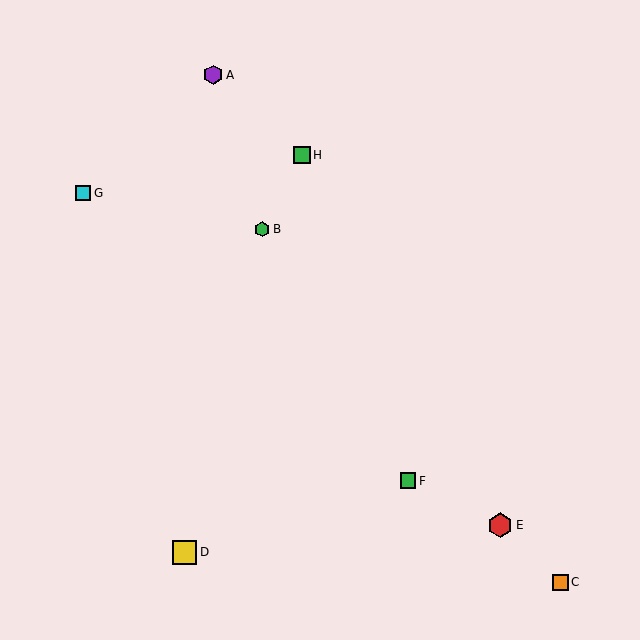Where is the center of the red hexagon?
The center of the red hexagon is at (500, 525).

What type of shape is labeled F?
Shape F is a green square.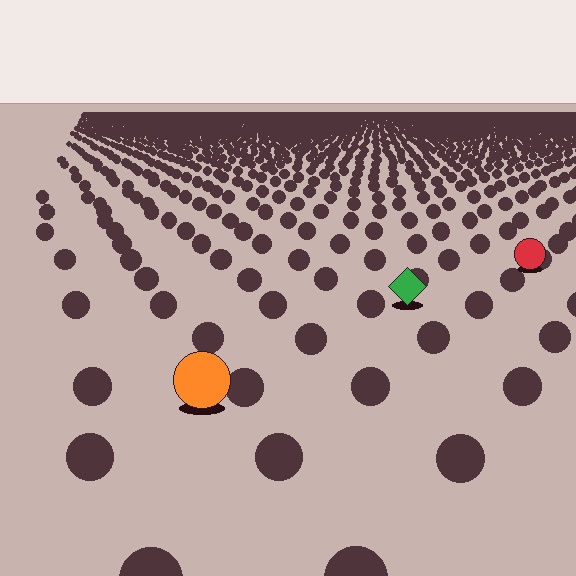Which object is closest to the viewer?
The orange circle is closest. The texture marks near it are larger and more spread out.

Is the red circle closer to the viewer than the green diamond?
No. The green diamond is closer — you can tell from the texture gradient: the ground texture is coarser near it.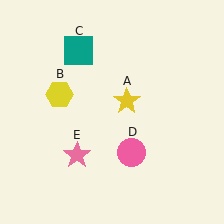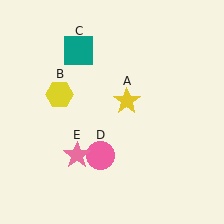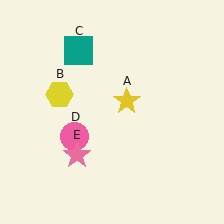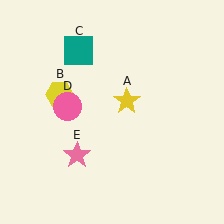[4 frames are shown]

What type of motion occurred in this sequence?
The pink circle (object D) rotated clockwise around the center of the scene.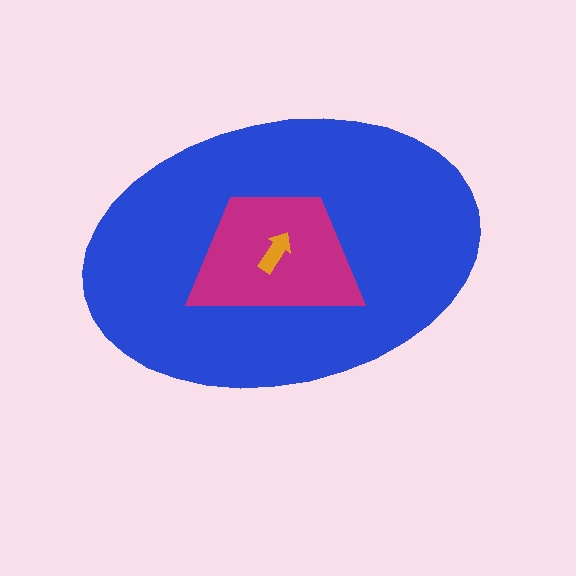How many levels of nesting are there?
3.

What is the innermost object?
The orange arrow.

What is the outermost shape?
The blue ellipse.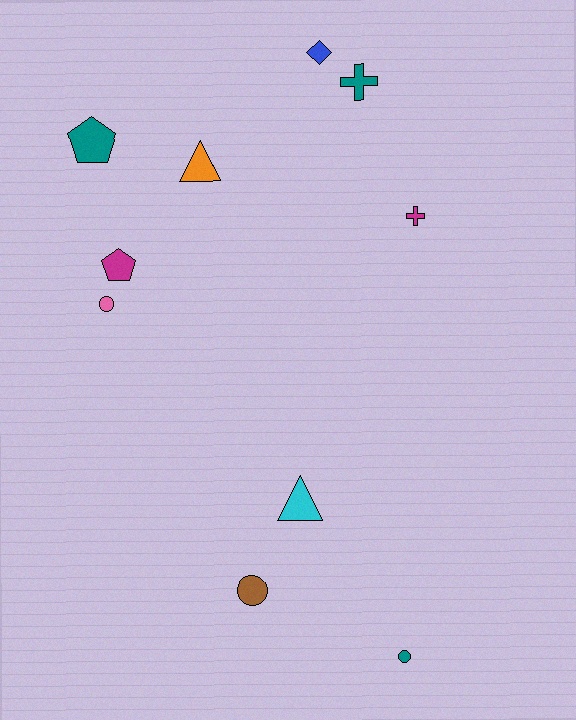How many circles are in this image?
There are 3 circles.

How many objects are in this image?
There are 10 objects.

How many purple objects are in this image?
There are no purple objects.